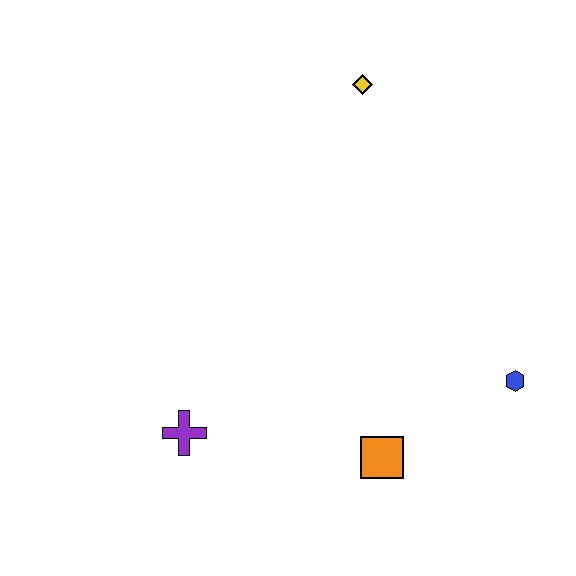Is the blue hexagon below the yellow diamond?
Yes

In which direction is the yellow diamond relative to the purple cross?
The yellow diamond is above the purple cross.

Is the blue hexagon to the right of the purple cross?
Yes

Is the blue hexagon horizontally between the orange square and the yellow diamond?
No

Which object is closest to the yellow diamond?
The blue hexagon is closest to the yellow diamond.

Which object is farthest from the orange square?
The yellow diamond is farthest from the orange square.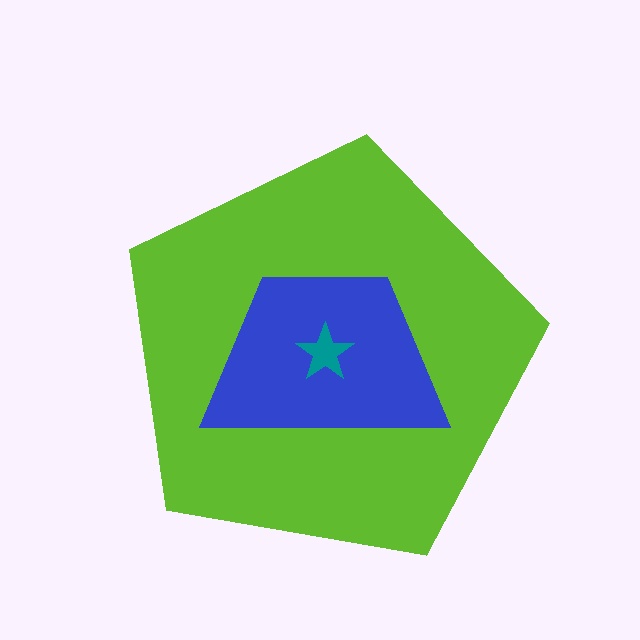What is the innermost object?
The teal star.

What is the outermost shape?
The lime pentagon.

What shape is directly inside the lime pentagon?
The blue trapezoid.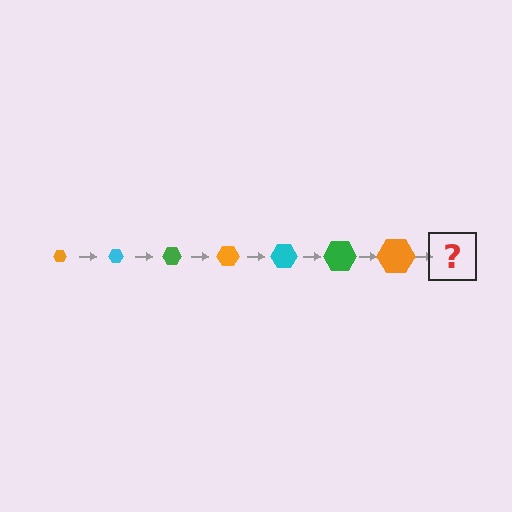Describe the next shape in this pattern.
It should be a cyan hexagon, larger than the previous one.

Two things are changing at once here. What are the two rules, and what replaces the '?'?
The two rules are that the hexagon grows larger each step and the color cycles through orange, cyan, and green. The '?' should be a cyan hexagon, larger than the previous one.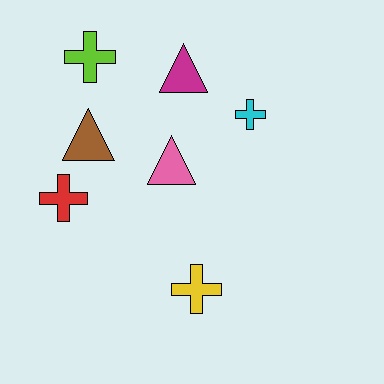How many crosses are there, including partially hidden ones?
There are 4 crosses.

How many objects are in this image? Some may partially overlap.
There are 7 objects.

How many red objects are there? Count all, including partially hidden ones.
There is 1 red object.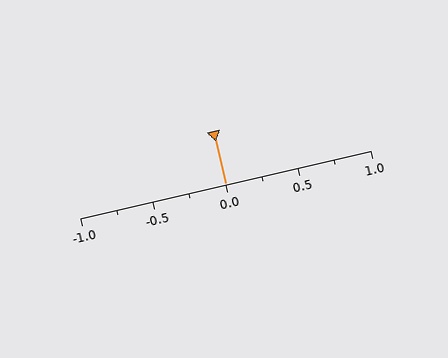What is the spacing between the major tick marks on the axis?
The major ticks are spaced 0.5 apart.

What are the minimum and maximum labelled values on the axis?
The axis runs from -1.0 to 1.0.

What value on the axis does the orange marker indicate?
The marker indicates approximately 0.